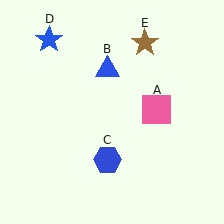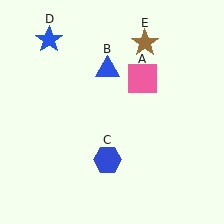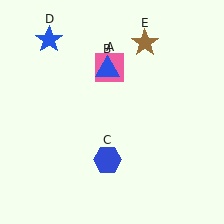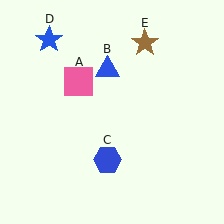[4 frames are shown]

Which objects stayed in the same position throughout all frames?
Blue triangle (object B) and blue hexagon (object C) and blue star (object D) and brown star (object E) remained stationary.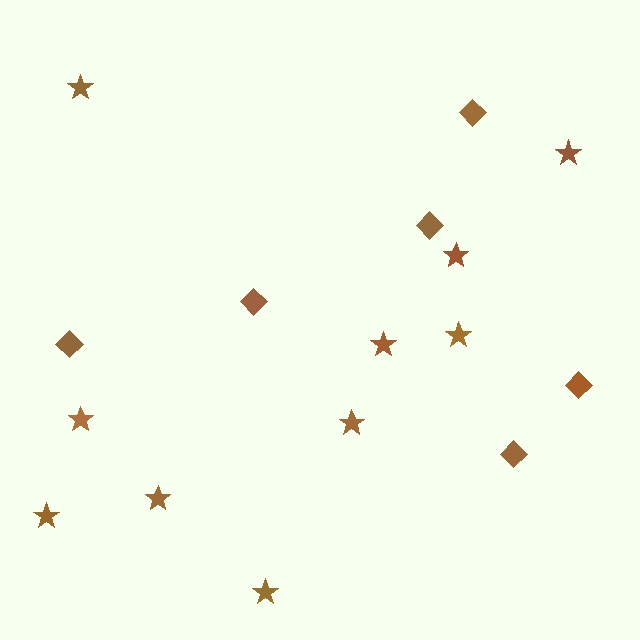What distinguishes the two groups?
There are 2 groups: one group of stars (10) and one group of diamonds (6).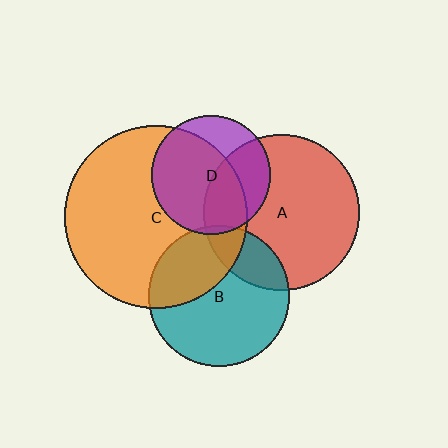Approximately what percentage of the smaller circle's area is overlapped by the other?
Approximately 20%.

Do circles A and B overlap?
Yes.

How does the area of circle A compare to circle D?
Approximately 1.7 times.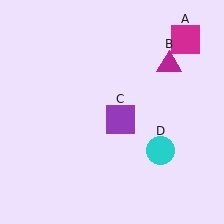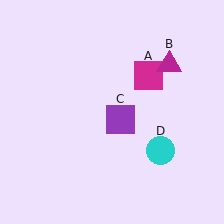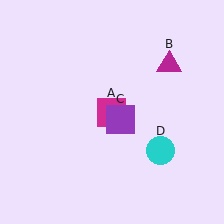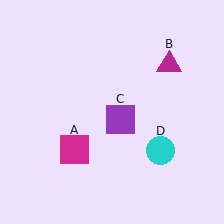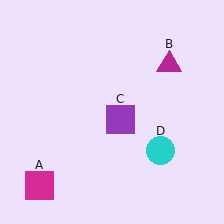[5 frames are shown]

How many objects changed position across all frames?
1 object changed position: magenta square (object A).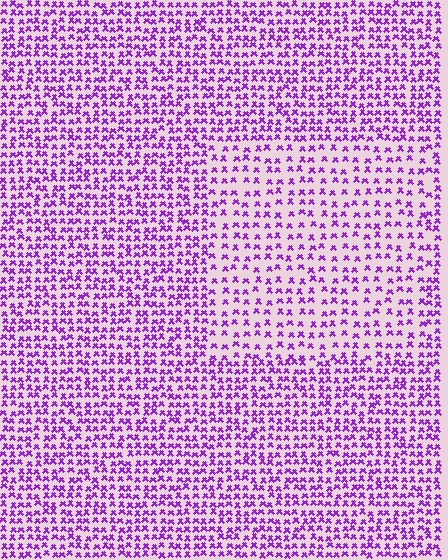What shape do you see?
I see a rectangle.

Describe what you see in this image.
The image contains small purple elements arranged at two different densities. A rectangle-shaped region is visible where the elements are less densely packed than the surrounding area.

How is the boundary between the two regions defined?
The boundary is defined by a change in element density (approximately 1.7x ratio). All elements are the same color, size, and shape.